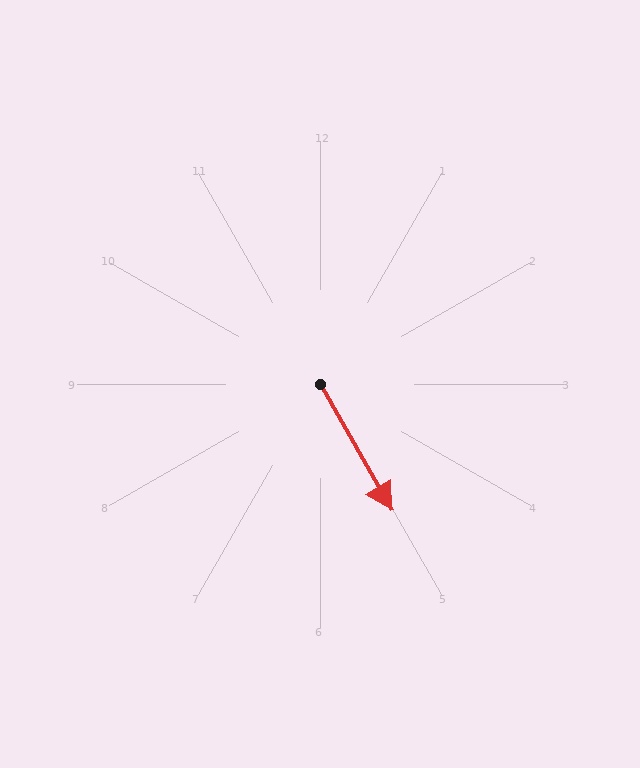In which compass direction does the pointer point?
Southeast.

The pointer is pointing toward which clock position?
Roughly 5 o'clock.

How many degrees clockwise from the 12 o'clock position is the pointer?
Approximately 150 degrees.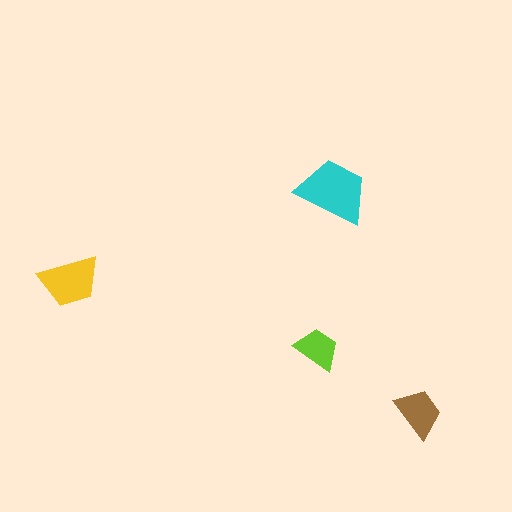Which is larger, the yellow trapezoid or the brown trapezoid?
The yellow one.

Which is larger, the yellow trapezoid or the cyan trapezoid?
The cyan one.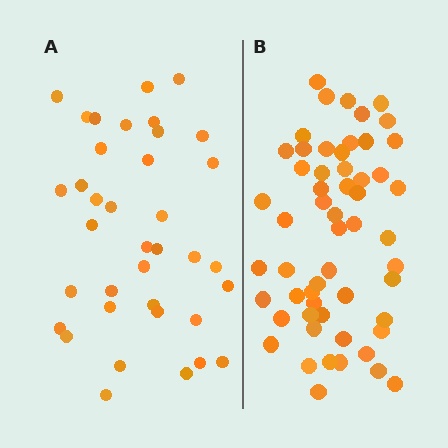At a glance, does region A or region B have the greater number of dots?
Region B (the right region) has more dots.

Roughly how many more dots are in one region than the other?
Region B has approximately 20 more dots than region A.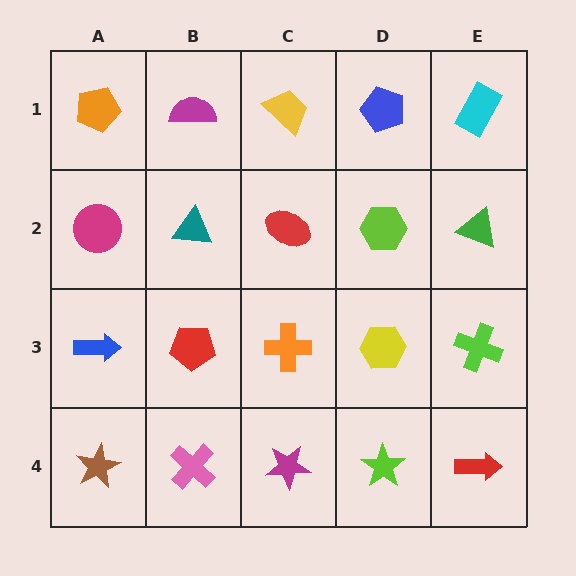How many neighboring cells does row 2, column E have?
3.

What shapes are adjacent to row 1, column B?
A teal triangle (row 2, column B), an orange pentagon (row 1, column A), a yellow trapezoid (row 1, column C).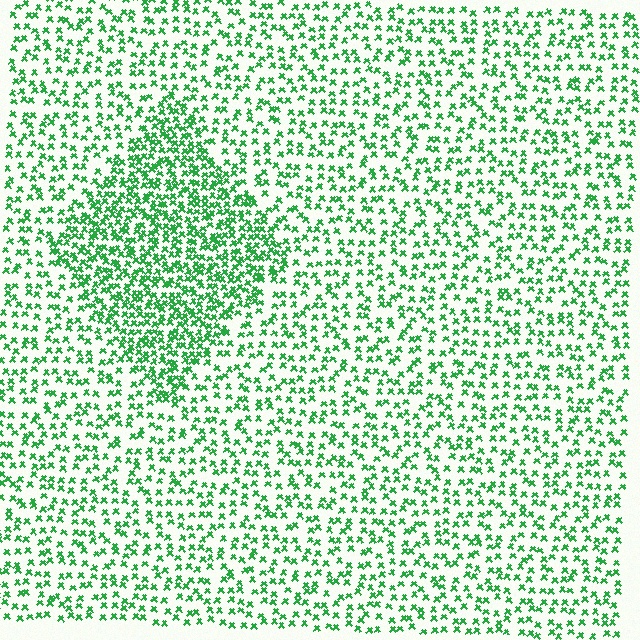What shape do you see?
I see a diamond.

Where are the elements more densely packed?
The elements are more densely packed inside the diamond boundary.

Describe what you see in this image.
The image contains small green elements arranged at two different densities. A diamond-shaped region is visible where the elements are more densely packed than the surrounding area.